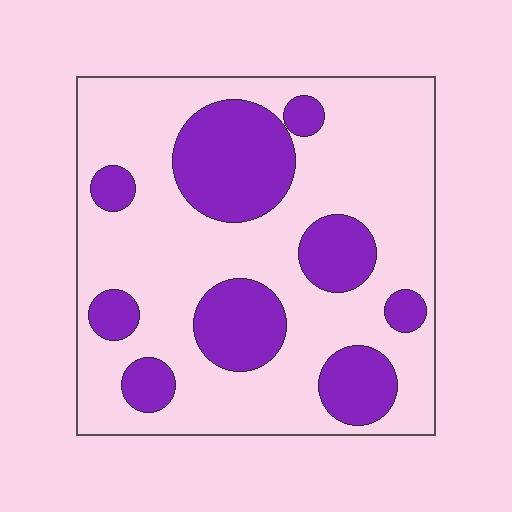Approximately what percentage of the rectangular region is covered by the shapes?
Approximately 30%.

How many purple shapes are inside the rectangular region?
9.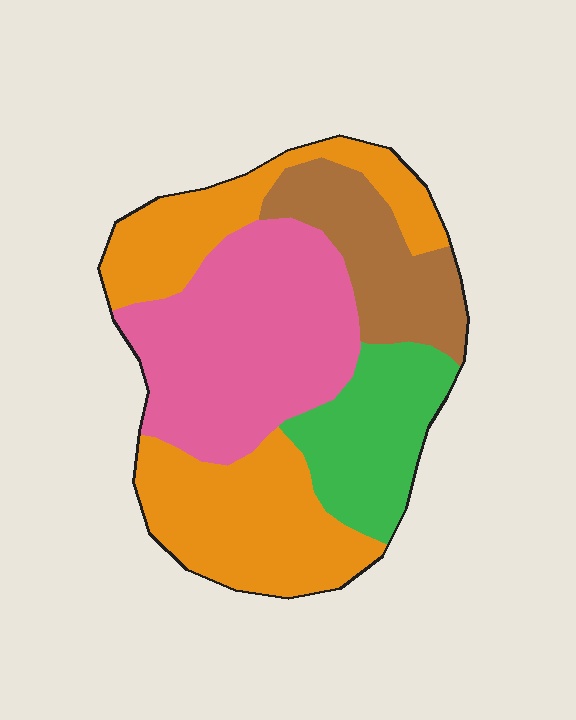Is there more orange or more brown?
Orange.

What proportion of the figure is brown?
Brown covers roughly 15% of the figure.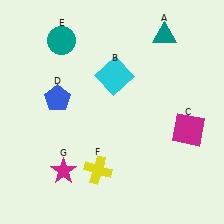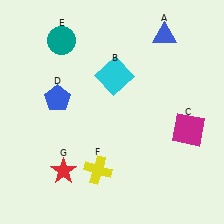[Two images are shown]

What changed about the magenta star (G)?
In Image 1, G is magenta. In Image 2, it changed to red.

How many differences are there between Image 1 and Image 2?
There are 2 differences between the two images.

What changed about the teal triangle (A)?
In Image 1, A is teal. In Image 2, it changed to blue.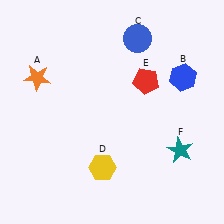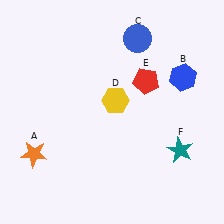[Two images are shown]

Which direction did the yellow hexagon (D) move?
The yellow hexagon (D) moved up.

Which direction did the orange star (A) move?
The orange star (A) moved down.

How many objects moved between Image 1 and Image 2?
2 objects moved between the two images.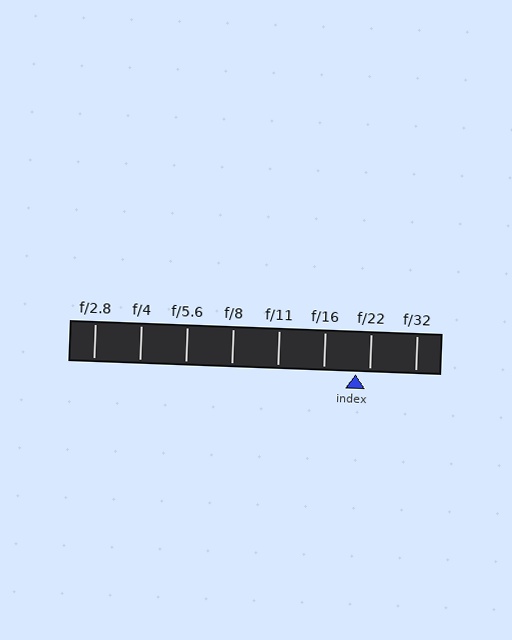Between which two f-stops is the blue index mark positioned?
The index mark is between f/16 and f/22.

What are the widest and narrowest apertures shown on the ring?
The widest aperture shown is f/2.8 and the narrowest is f/32.